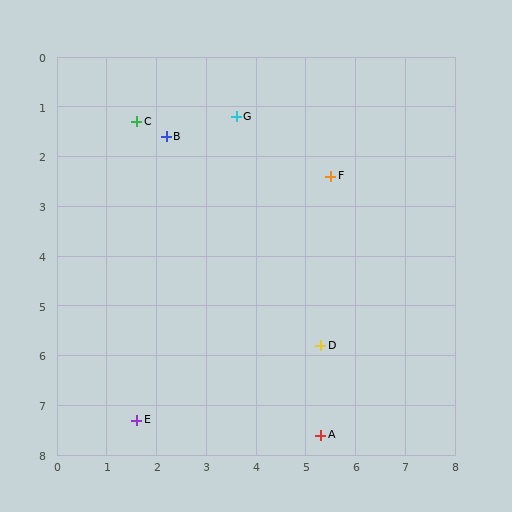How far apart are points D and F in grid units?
Points D and F are about 3.4 grid units apart.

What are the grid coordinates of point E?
Point E is at approximately (1.6, 7.3).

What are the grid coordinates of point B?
Point B is at approximately (2.2, 1.6).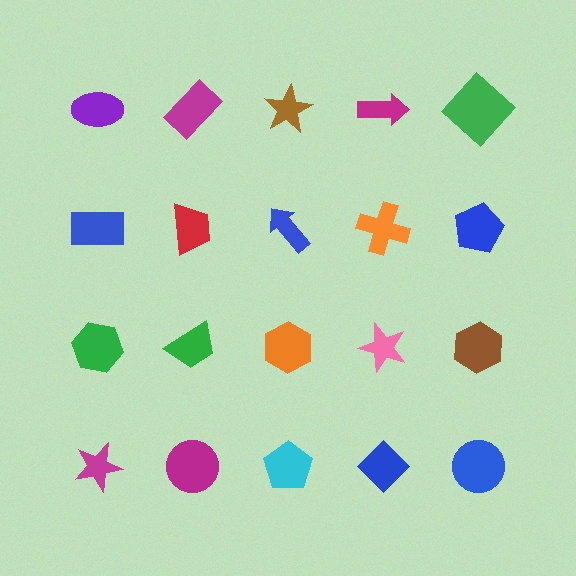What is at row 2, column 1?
A blue rectangle.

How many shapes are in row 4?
5 shapes.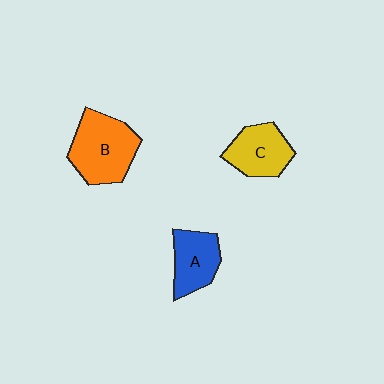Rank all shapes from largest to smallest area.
From largest to smallest: B (orange), C (yellow), A (blue).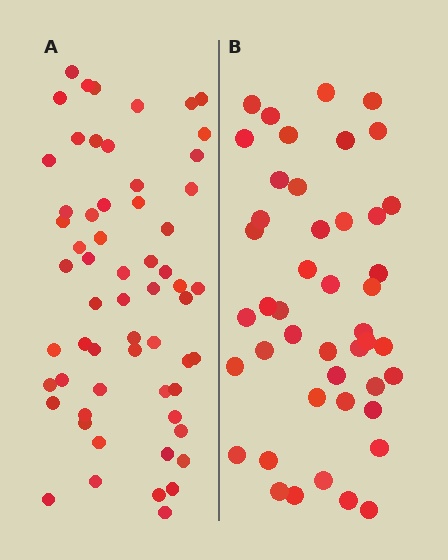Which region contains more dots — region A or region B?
Region A (the left region) has more dots.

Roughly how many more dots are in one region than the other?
Region A has approximately 15 more dots than region B.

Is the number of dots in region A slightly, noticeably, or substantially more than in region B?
Region A has noticeably more, but not dramatically so. The ratio is roughly 1.3 to 1.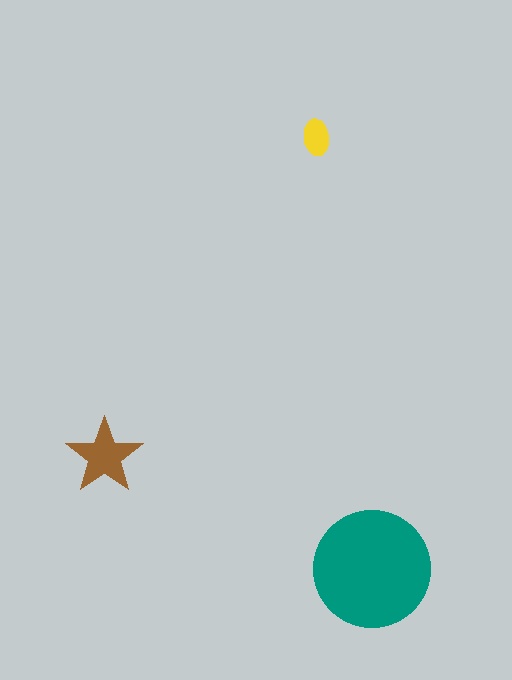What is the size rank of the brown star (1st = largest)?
2nd.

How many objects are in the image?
There are 3 objects in the image.